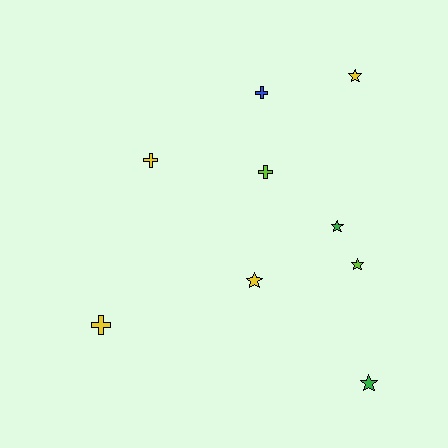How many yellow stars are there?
There are 2 yellow stars.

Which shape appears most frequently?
Star, with 5 objects.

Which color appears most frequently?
Yellow, with 4 objects.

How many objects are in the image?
There are 9 objects.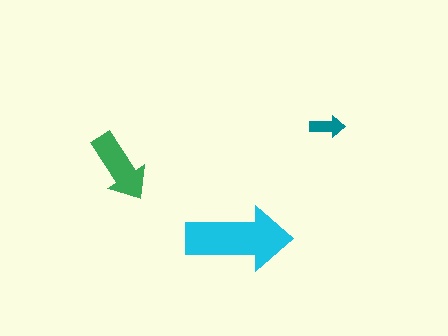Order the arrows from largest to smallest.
the cyan one, the green one, the teal one.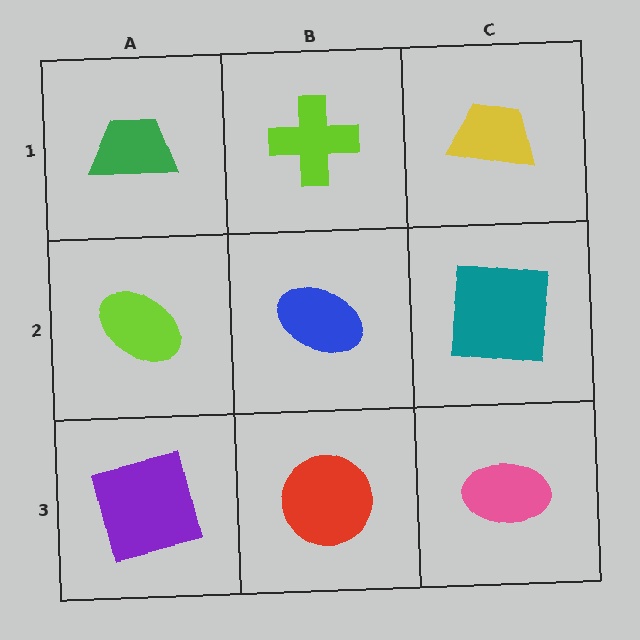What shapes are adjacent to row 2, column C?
A yellow trapezoid (row 1, column C), a pink ellipse (row 3, column C), a blue ellipse (row 2, column B).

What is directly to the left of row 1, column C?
A lime cross.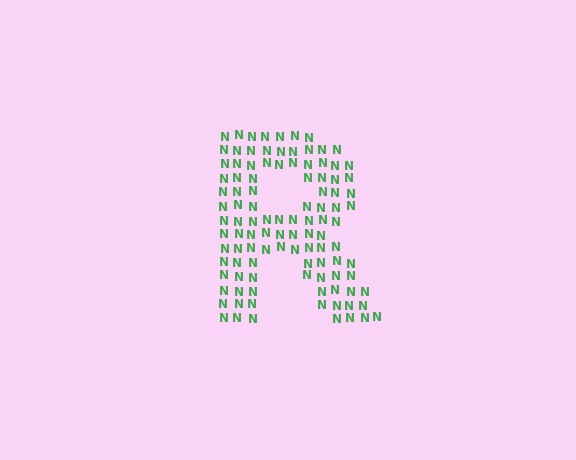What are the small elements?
The small elements are letter N's.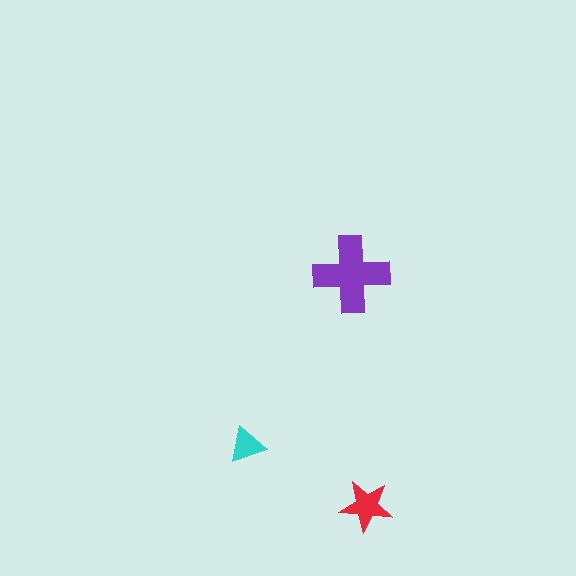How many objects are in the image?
There are 3 objects in the image.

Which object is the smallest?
The cyan triangle.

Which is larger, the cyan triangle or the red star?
The red star.